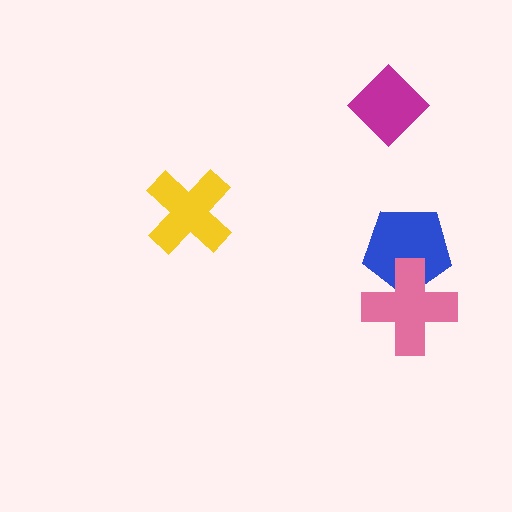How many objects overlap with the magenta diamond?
0 objects overlap with the magenta diamond.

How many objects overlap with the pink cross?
1 object overlaps with the pink cross.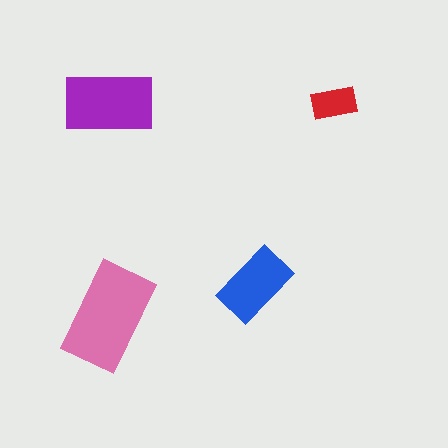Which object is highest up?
The red rectangle is topmost.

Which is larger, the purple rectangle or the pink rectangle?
The pink one.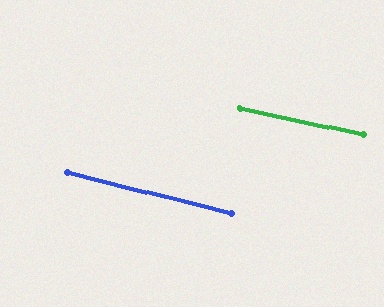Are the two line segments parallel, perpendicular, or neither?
Parallel — their directions differ by only 1.7°.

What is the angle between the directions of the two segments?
Approximately 2 degrees.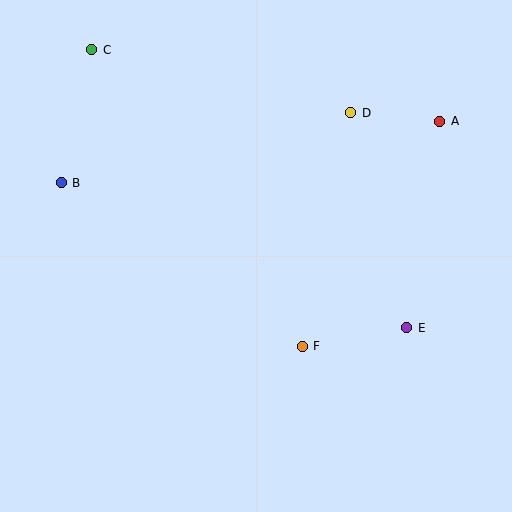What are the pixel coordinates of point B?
Point B is at (61, 183).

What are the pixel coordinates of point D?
Point D is at (351, 113).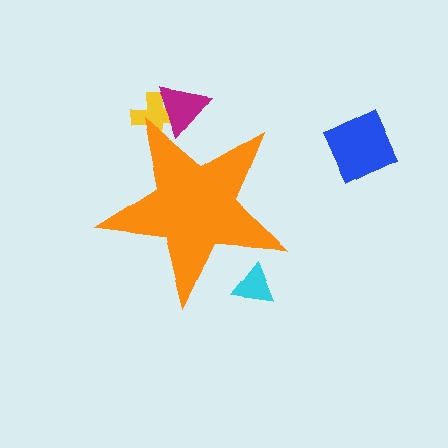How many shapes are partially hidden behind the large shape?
3 shapes are partially hidden.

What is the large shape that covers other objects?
An orange star.